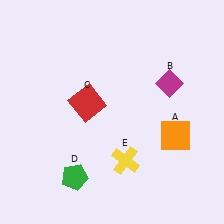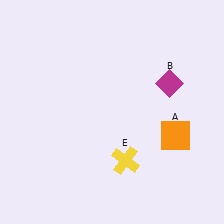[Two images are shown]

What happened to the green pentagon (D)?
The green pentagon (D) was removed in Image 2. It was in the bottom-left area of Image 1.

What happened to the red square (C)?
The red square (C) was removed in Image 2. It was in the top-left area of Image 1.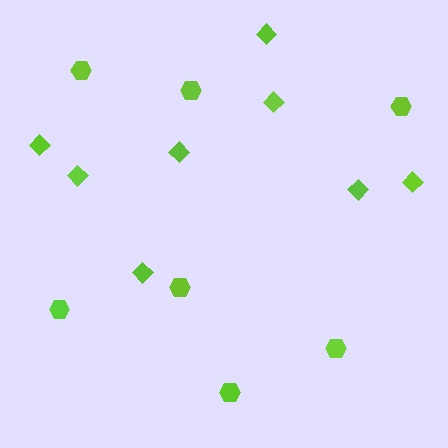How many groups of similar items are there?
There are 2 groups: one group of diamonds (8) and one group of hexagons (7).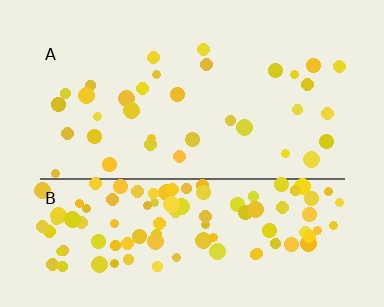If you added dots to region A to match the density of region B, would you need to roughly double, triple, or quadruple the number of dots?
Approximately triple.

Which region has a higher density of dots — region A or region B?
B (the bottom).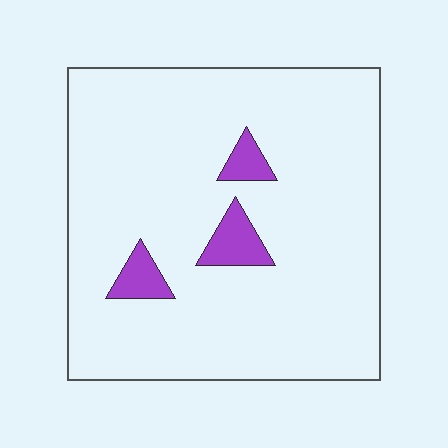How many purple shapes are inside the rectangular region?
3.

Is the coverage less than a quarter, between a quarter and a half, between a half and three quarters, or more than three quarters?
Less than a quarter.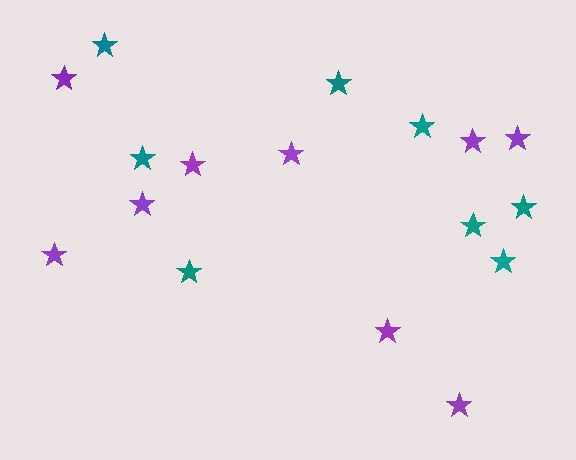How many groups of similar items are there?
There are 2 groups: one group of purple stars (9) and one group of teal stars (8).